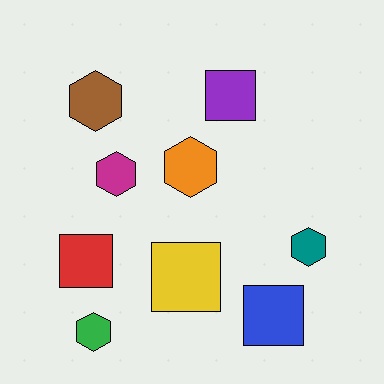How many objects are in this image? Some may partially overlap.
There are 9 objects.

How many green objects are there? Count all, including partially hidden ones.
There is 1 green object.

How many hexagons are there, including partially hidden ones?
There are 5 hexagons.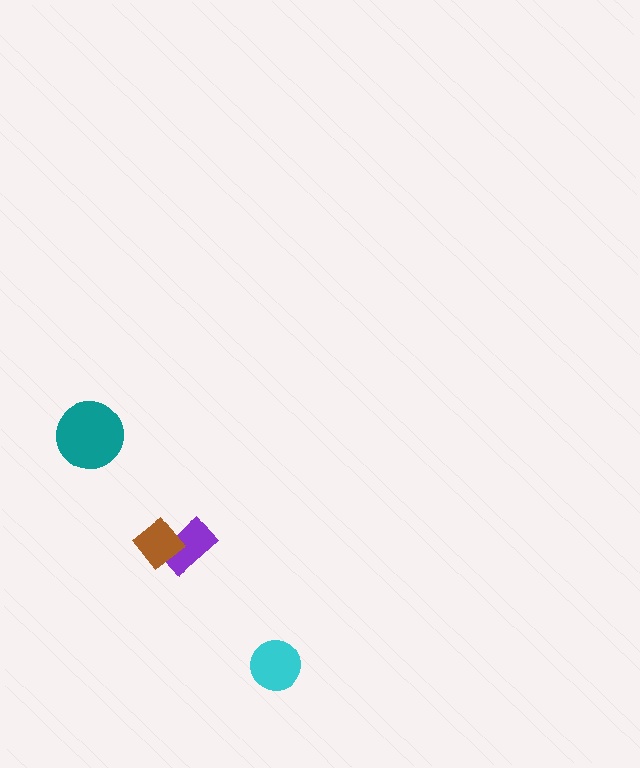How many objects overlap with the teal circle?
0 objects overlap with the teal circle.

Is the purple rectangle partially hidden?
Yes, it is partially covered by another shape.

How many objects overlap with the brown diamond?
1 object overlaps with the brown diamond.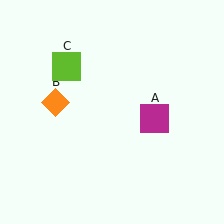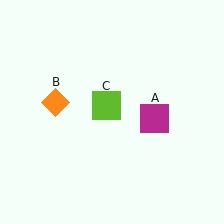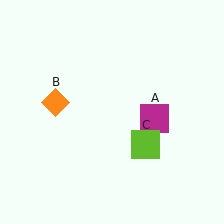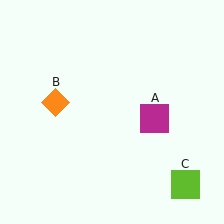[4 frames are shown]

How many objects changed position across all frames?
1 object changed position: lime square (object C).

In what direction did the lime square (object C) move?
The lime square (object C) moved down and to the right.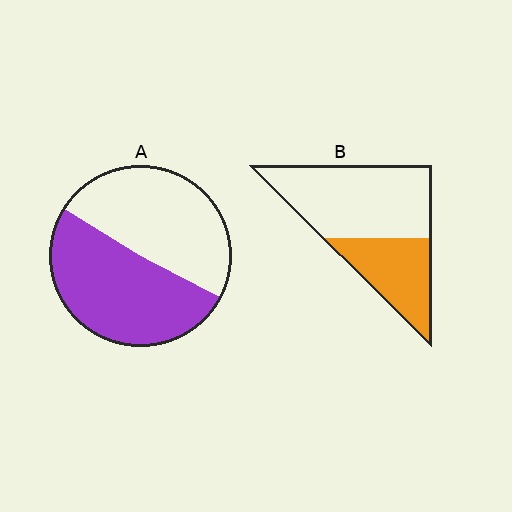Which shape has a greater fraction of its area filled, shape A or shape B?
Shape A.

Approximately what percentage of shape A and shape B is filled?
A is approximately 50% and B is approximately 35%.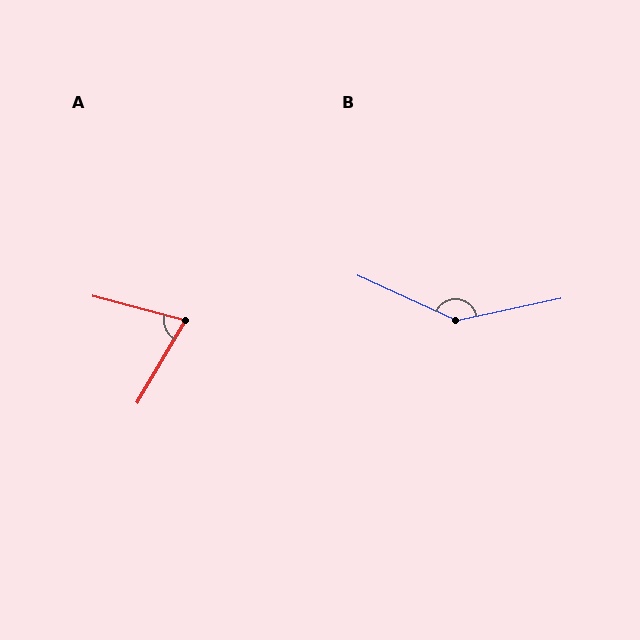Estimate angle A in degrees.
Approximately 74 degrees.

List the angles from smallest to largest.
A (74°), B (143°).